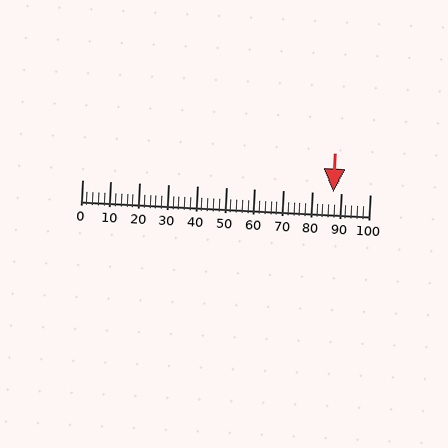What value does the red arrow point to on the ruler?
The red arrow points to approximately 87.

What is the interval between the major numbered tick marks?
The major tick marks are spaced 10 units apart.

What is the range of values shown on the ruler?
The ruler shows values from 0 to 100.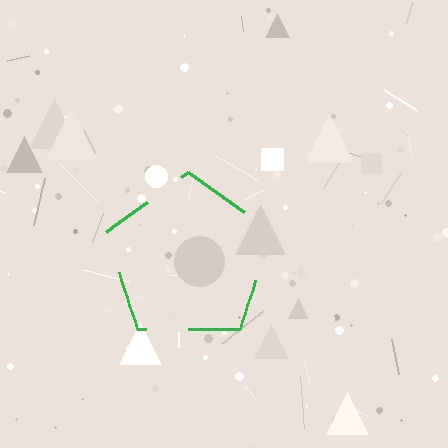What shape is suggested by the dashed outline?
The dashed outline suggests a pentagon.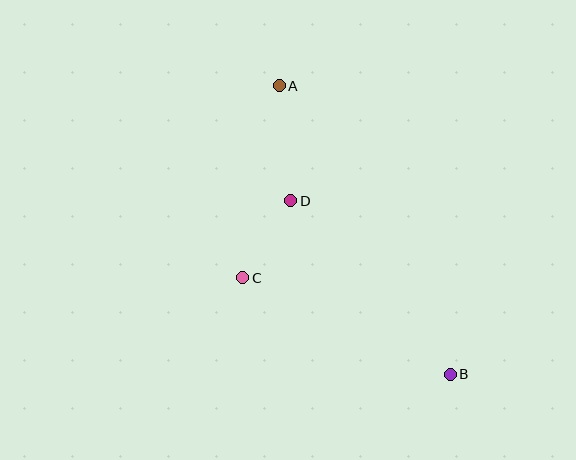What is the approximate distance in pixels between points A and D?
The distance between A and D is approximately 115 pixels.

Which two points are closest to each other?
Points C and D are closest to each other.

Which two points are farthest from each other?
Points A and B are farthest from each other.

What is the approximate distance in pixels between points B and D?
The distance between B and D is approximately 236 pixels.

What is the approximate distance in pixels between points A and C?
The distance between A and C is approximately 195 pixels.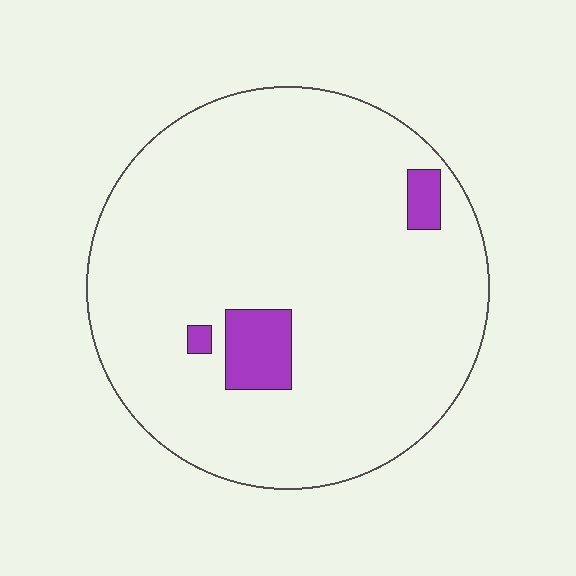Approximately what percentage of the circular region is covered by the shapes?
Approximately 5%.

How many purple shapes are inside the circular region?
3.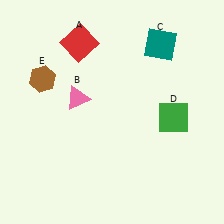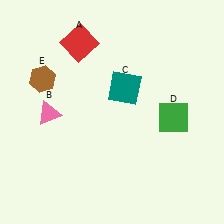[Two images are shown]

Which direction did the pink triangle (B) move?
The pink triangle (B) moved left.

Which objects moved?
The objects that moved are: the pink triangle (B), the teal square (C).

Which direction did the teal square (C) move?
The teal square (C) moved down.